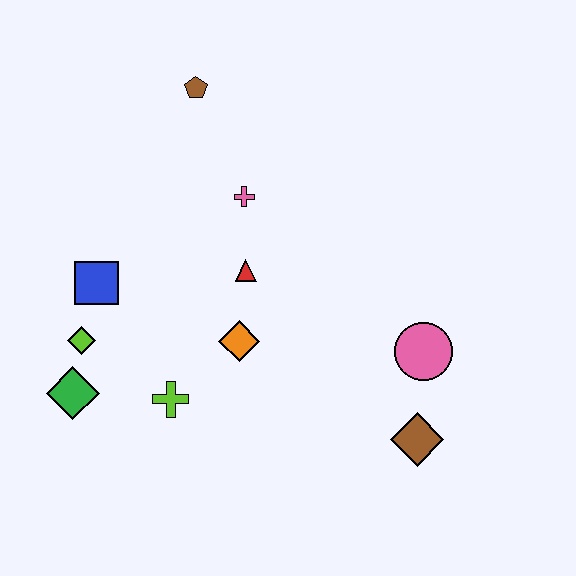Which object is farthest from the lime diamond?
The brown diamond is farthest from the lime diamond.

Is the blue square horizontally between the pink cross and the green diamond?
Yes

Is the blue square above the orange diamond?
Yes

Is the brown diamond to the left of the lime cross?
No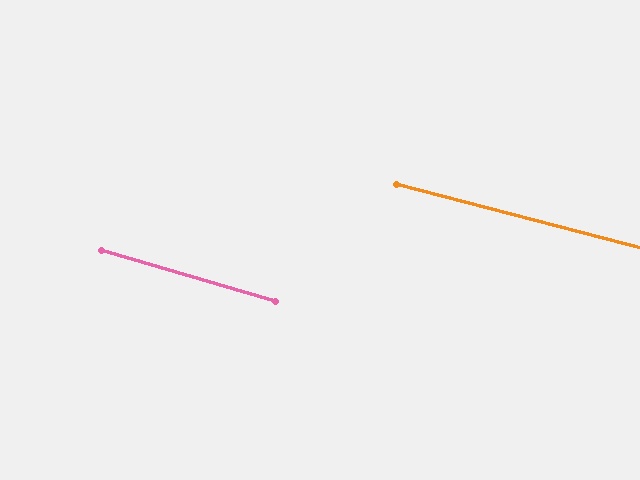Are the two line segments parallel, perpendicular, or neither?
Parallel — their directions differ by only 1.7°.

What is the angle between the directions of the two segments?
Approximately 2 degrees.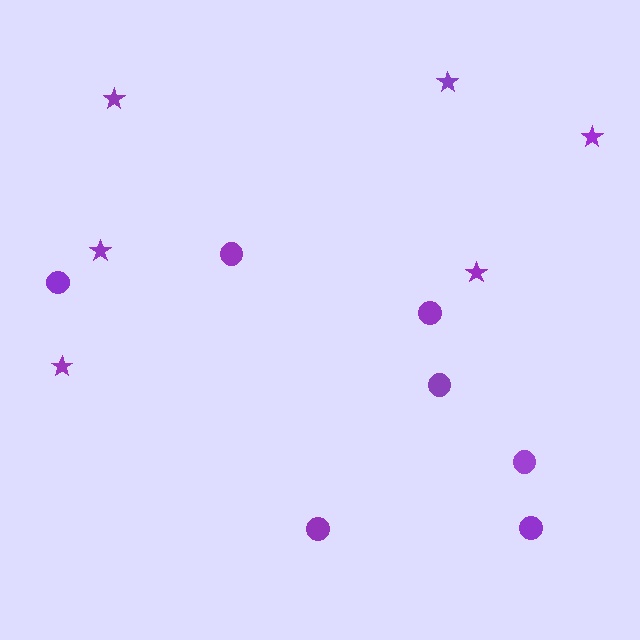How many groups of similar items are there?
There are 2 groups: one group of circles (7) and one group of stars (6).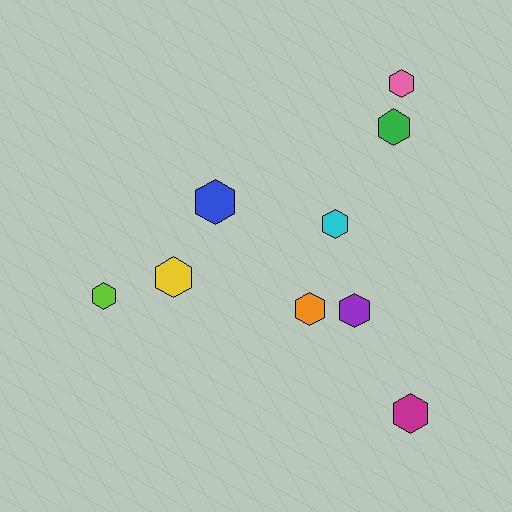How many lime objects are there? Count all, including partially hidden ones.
There is 1 lime object.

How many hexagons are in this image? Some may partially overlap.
There are 9 hexagons.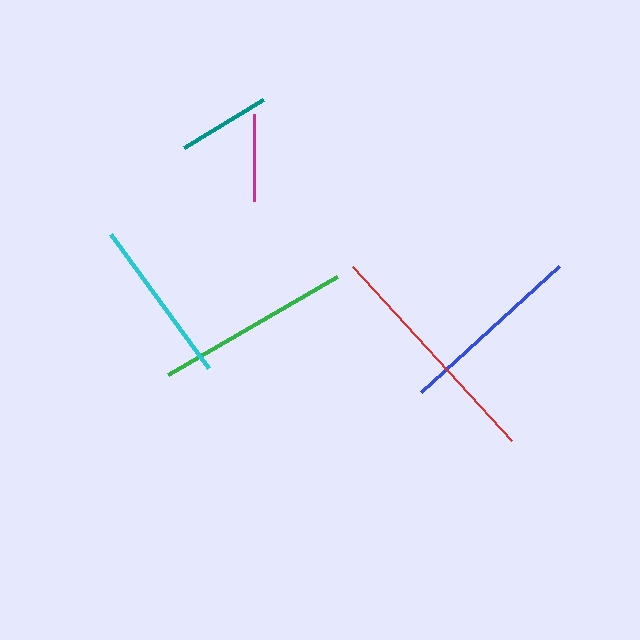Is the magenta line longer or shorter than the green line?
The green line is longer than the magenta line.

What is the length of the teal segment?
The teal segment is approximately 92 pixels long.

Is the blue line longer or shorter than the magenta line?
The blue line is longer than the magenta line.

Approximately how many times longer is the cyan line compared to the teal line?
The cyan line is approximately 1.8 times the length of the teal line.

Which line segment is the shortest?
The magenta line is the shortest at approximately 86 pixels.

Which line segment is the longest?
The red line is the longest at approximately 235 pixels.